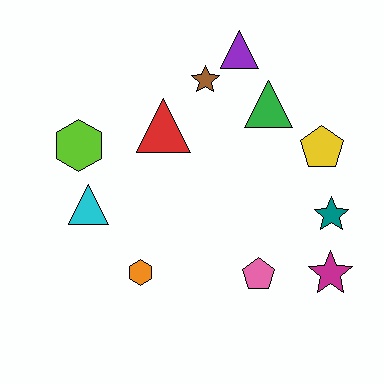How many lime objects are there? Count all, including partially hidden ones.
There is 1 lime object.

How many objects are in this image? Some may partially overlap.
There are 11 objects.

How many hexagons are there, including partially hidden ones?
There are 2 hexagons.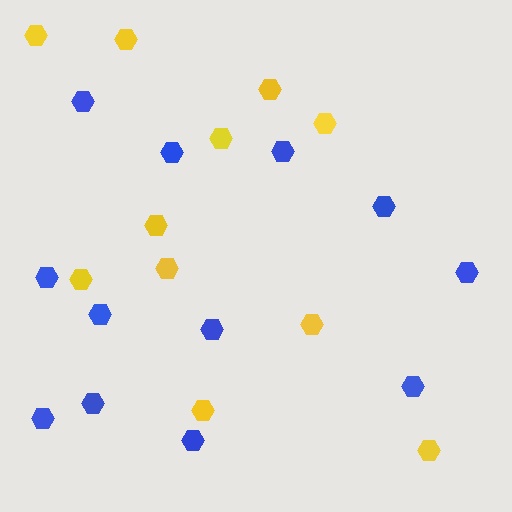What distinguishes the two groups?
There are 2 groups: one group of blue hexagons (12) and one group of yellow hexagons (11).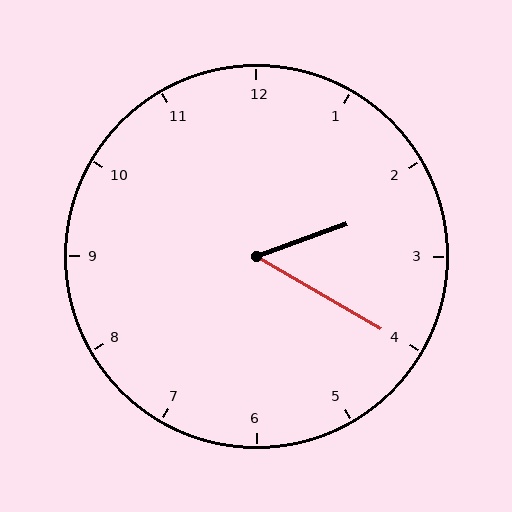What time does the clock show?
2:20.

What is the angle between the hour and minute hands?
Approximately 50 degrees.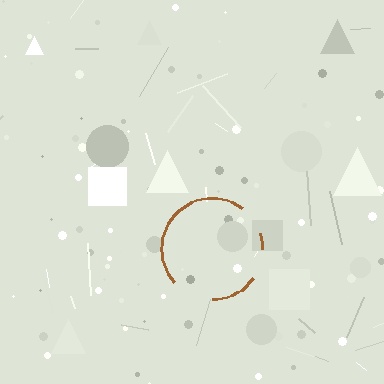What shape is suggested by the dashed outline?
The dashed outline suggests a circle.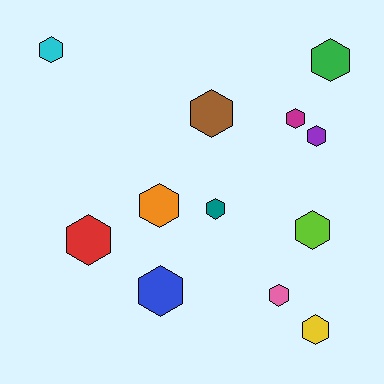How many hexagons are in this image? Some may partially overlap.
There are 12 hexagons.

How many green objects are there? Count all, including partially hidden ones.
There is 1 green object.